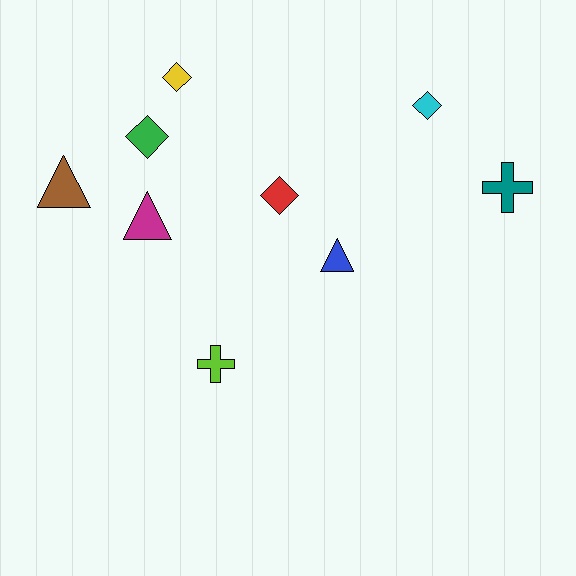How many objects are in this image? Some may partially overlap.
There are 9 objects.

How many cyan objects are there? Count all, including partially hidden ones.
There is 1 cyan object.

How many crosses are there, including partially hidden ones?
There are 2 crosses.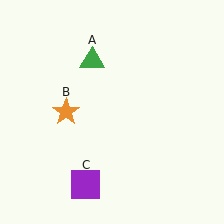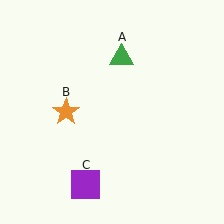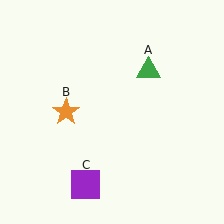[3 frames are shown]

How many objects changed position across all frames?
1 object changed position: green triangle (object A).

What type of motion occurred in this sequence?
The green triangle (object A) rotated clockwise around the center of the scene.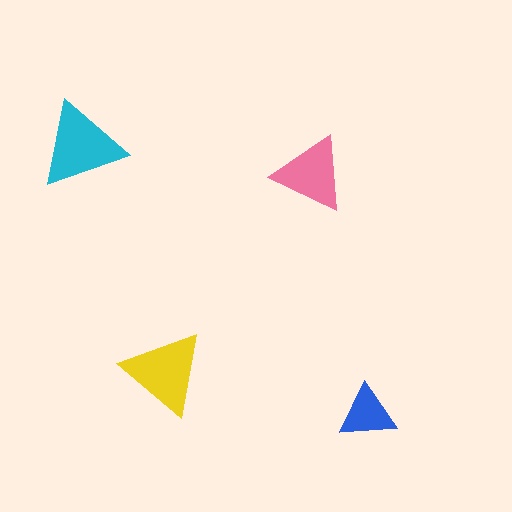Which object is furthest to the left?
The cyan triangle is leftmost.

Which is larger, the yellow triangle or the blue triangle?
The yellow one.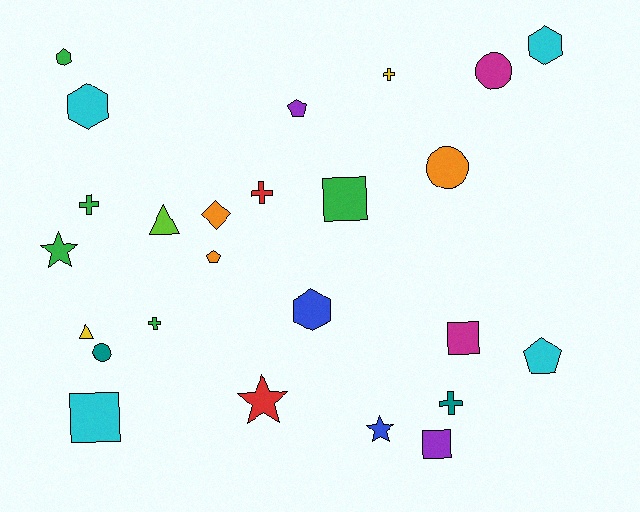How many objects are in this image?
There are 25 objects.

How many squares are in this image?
There are 4 squares.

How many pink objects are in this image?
There are no pink objects.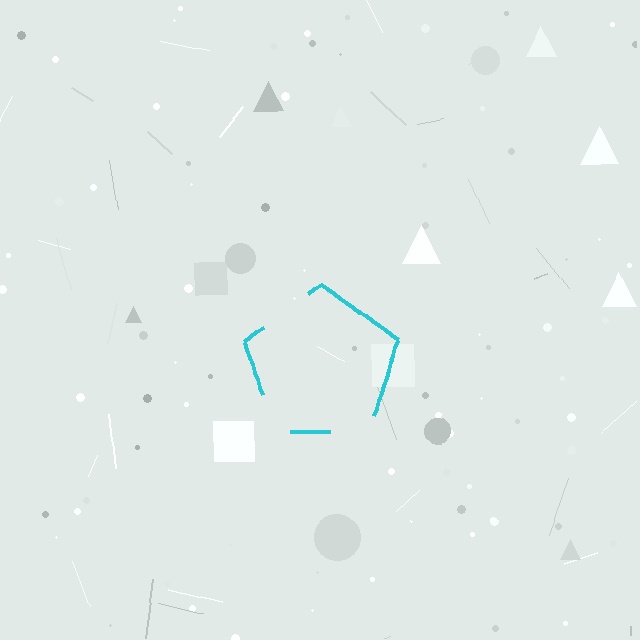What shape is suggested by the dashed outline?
The dashed outline suggests a pentagon.